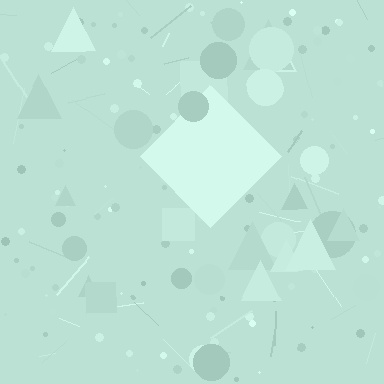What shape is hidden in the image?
A diamond is hidden in the image.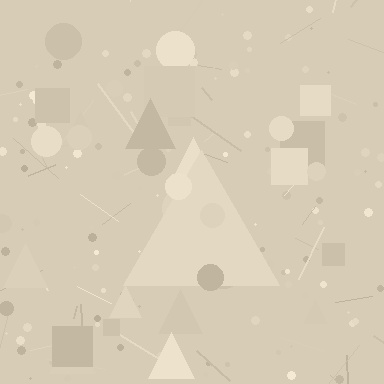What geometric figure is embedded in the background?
A triangle is embedded in the background.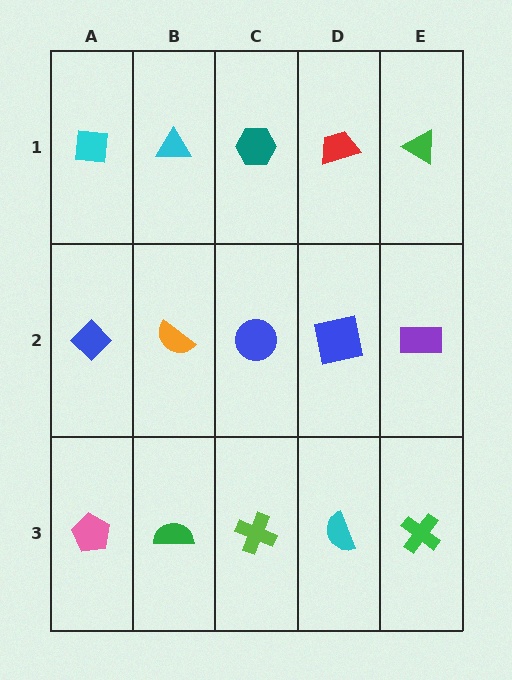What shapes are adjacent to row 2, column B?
A cyan triangle (row 1, column B), a green semicircle (row 3, column B), a blue diamond (row 2, column A), a blue circle (row 2, column C).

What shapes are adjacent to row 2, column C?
A teal hexagon (row 1, column C), a lime cross (row 3, column C), an orange semicircle (row 2, column B), a blue square (row 2, column D).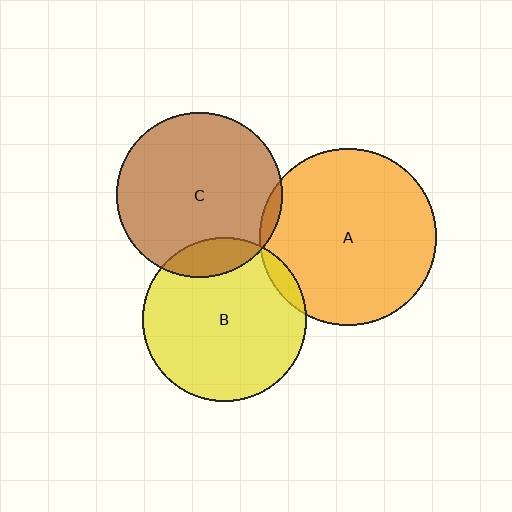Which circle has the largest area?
Circle A (orange).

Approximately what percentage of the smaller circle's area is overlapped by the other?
Approximately 15%.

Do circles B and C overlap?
Yes.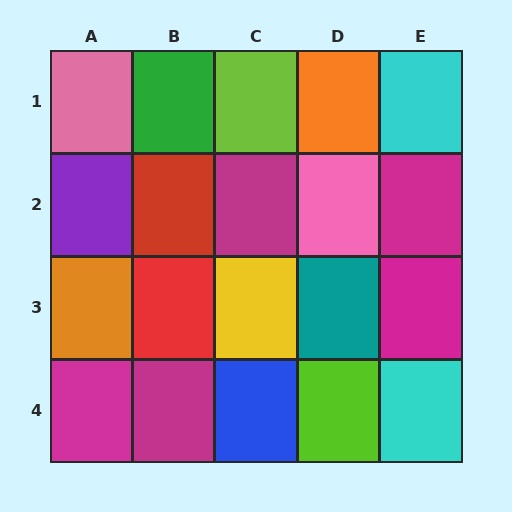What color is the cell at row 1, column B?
Green.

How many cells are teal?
1 cell is teal.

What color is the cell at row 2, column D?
Pink.